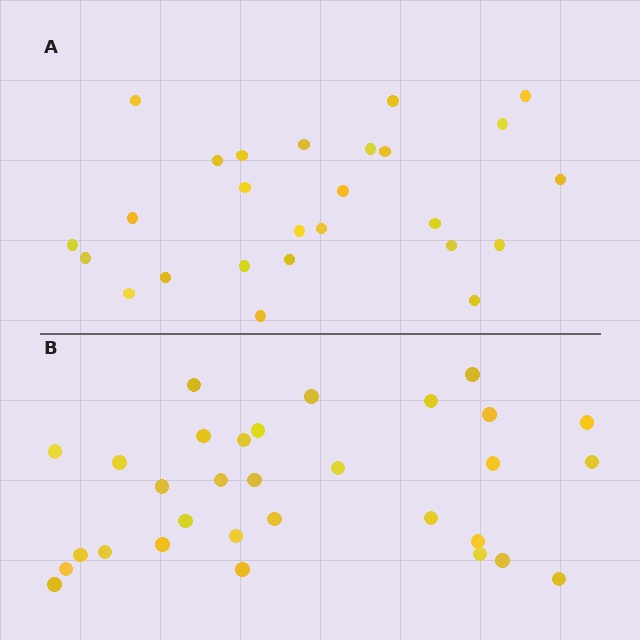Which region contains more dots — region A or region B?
Region B (the bottom region) has more dots.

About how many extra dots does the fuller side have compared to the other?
Region B has about 5 more dots than region A.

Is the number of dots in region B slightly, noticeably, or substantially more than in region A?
Region B has only slightly more — the two regions are fairly close. The ratio is roughly 1.2 to 1.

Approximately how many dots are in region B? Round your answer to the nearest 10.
About 30 dots. (The exact count is 31, which rounds to 30.)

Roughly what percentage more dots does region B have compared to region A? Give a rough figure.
About 20% more.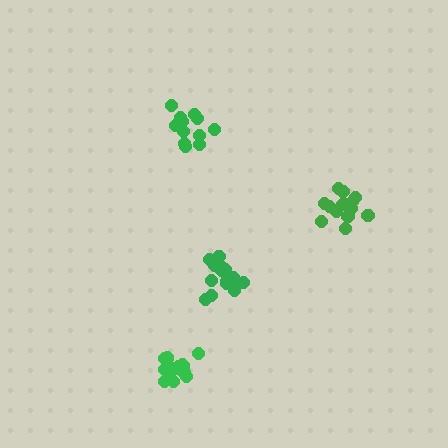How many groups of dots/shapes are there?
There are 4 groups.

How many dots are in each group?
Group 1: 12 dots, Group 2: 17 dots, Group 3: 17 dots, Group 4: 14 dots (60 total).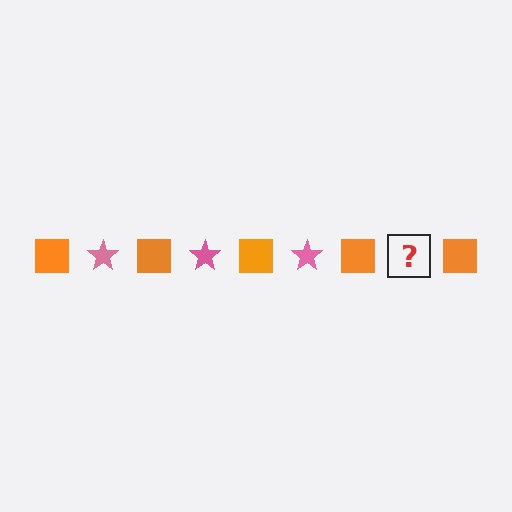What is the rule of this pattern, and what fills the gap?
The rule is that the pattern alternates between orange square and pink star. The gap should be filled with a pink star.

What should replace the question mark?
The question mark should be replaced with a pink star.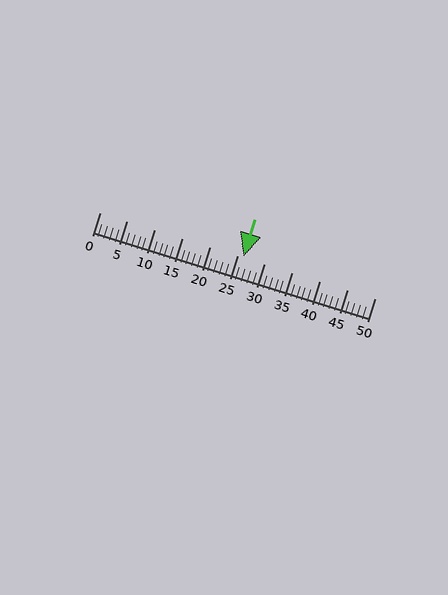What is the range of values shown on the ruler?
The ruler shows values from 0 to 50.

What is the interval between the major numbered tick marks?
The major tick marks are spaced 5 units apart.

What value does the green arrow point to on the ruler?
The green arrow points to approximately 26.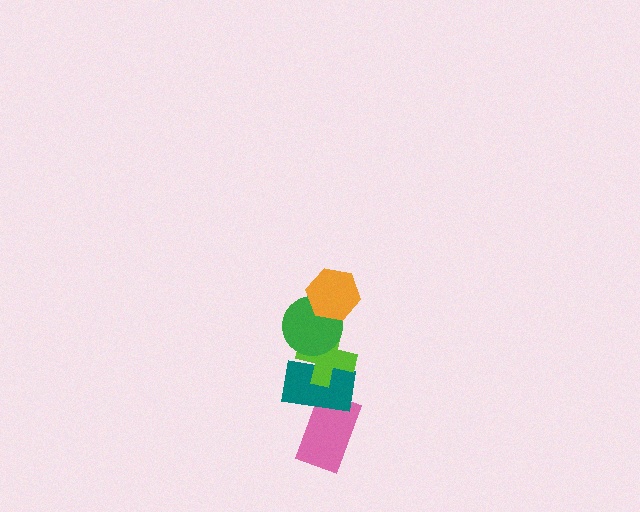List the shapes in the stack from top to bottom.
From top to bottom: the orange hexagon, the green circle, the lime cross, the teal rectangle, the pink rectangle.